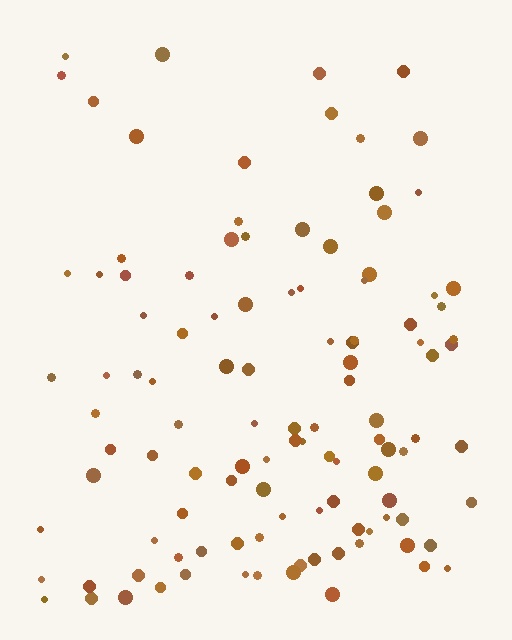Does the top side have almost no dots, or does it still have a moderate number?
Still a moderate number, just noticeably fewer than the bottom.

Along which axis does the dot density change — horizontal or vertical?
Vertical.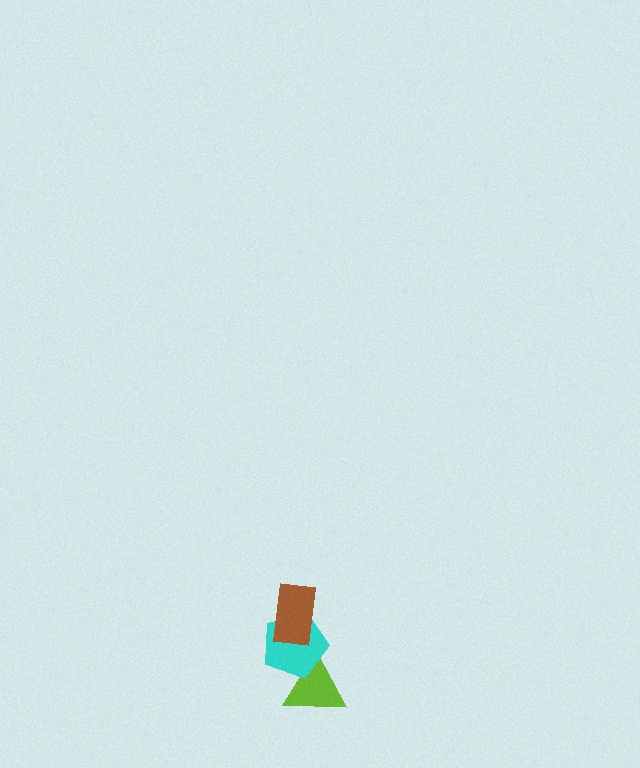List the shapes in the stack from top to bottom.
From top to bottom: the brown rectangle, the cyan pentagon, the lime triangle.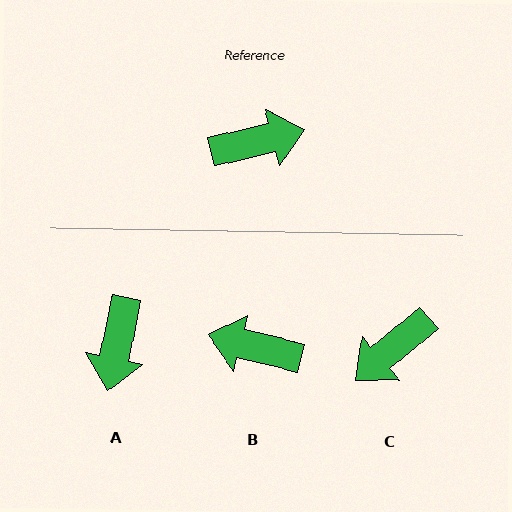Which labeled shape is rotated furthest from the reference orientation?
C, about 153 degrees away.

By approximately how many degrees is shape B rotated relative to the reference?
Approximately 152 degrees counter-clockwise.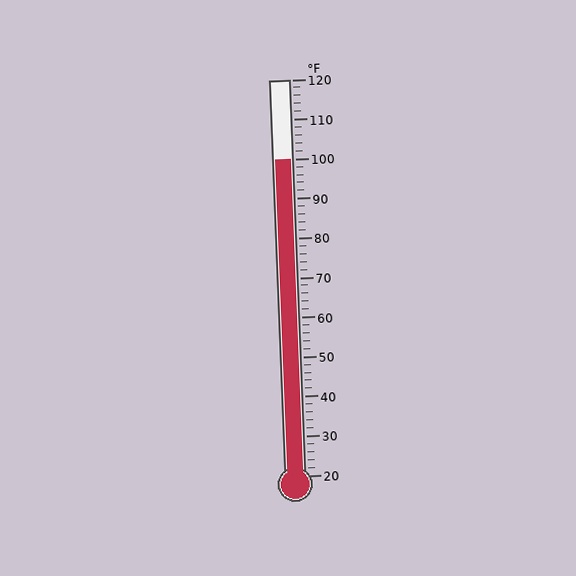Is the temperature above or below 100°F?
The temperature is at 100°F.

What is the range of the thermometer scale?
The thermometer scale ranges from 20°F to 120°F.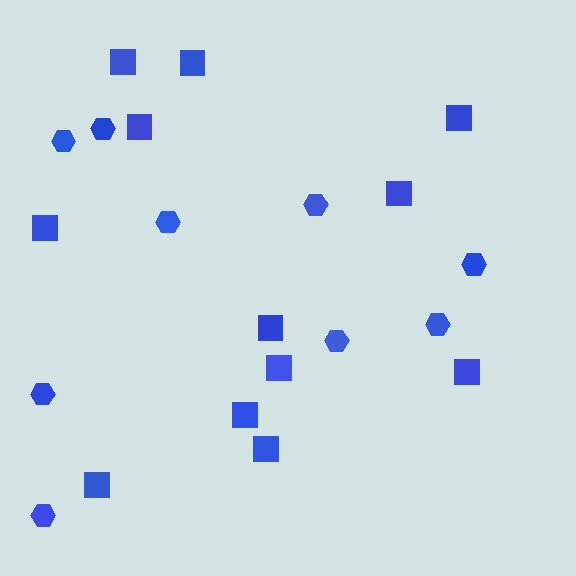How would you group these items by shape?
There are 2 groups: one group of squares (12) and one group of hexagons (9).